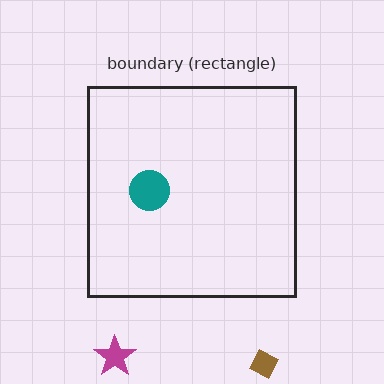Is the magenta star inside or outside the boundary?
Outside.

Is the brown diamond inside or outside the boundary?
Outside.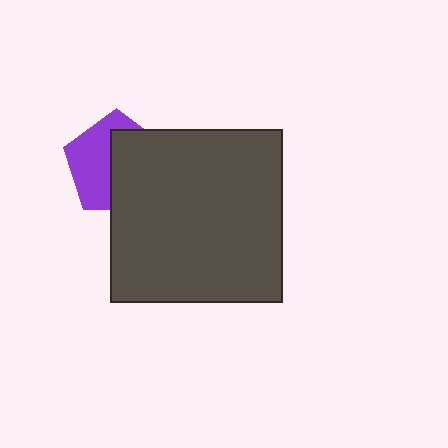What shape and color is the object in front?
The object in front is a dark gray square.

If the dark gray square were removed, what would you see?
You would see the complete purple pentagon.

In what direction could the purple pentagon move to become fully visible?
The purple pentagon could move left. That would shift it out from behind the dark gray square entirely.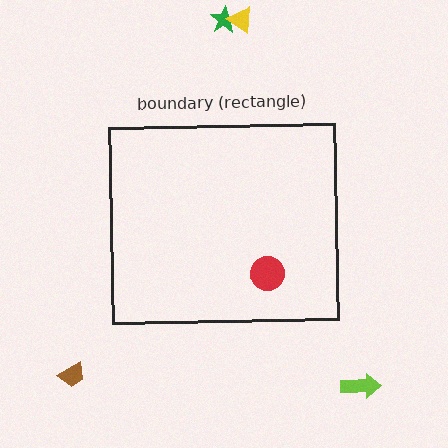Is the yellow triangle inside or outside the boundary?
Outside.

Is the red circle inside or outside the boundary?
Inside.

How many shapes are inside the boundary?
1 inside, 4 outside.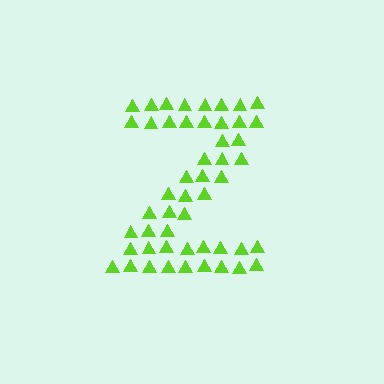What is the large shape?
The large shape is the letter Z.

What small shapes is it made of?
It is made of small triangles.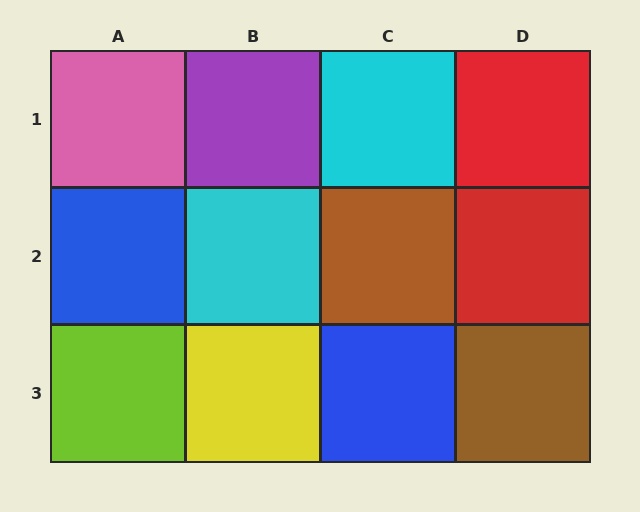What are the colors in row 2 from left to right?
Blue, cyan, brown, red.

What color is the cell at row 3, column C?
Blue.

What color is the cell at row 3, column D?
Brown.